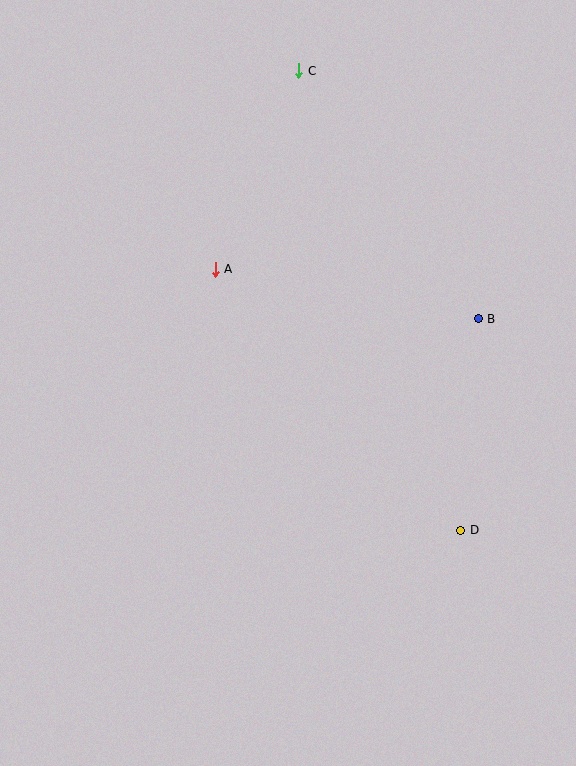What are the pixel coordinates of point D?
Point D is at (461, 530).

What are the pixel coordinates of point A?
Point A is at (215, 269).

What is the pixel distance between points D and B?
The distance between D and B is 212 pixels.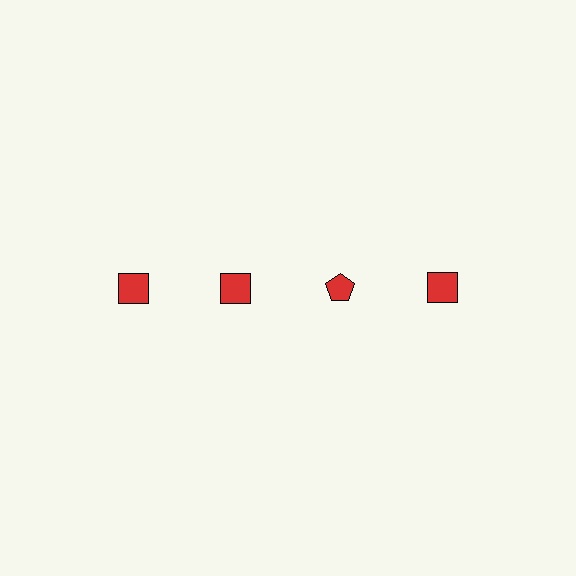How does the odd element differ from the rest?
It has a different shape: pentagon instead of square.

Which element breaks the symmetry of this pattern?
The red pentagon in the top row, center column breaks the symmetry. All other shapes are red squares.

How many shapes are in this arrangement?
There are 4 shapes arranged in a grid pattern.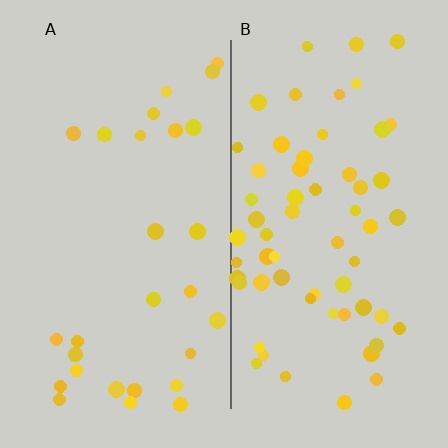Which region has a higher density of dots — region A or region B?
B (the right).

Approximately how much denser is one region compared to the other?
Approximately 2.3× — region B over region A.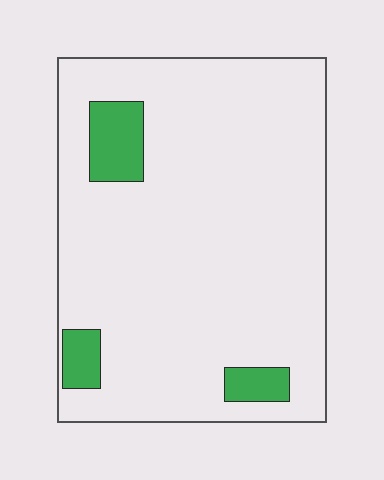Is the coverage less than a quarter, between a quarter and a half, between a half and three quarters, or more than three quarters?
Less than a quarter.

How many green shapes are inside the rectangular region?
3.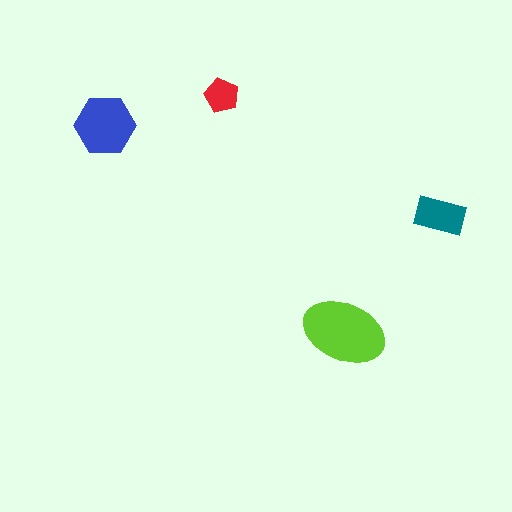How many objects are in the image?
There are 4 objects in the image.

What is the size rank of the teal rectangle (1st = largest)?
3rd.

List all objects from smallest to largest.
The red pentagon, the teal rectangle, the blue hexagon, the lime ellipse.